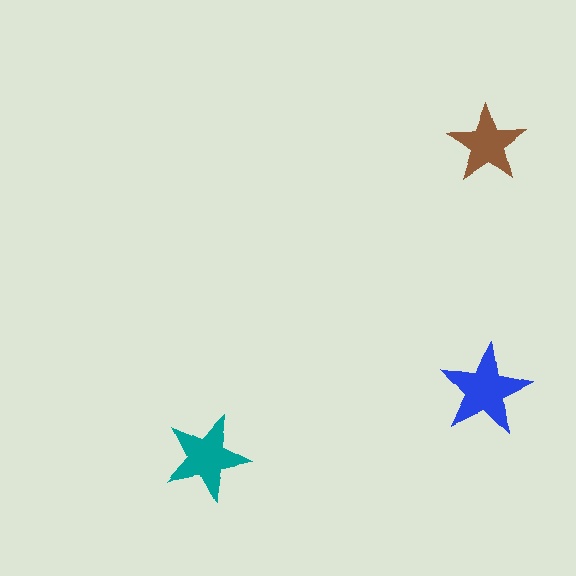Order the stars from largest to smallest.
the blue one, the teal one, the brown one.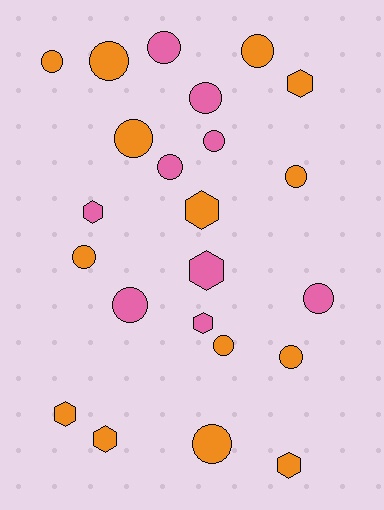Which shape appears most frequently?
Circle, with 15 objects.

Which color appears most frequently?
Orange, with 14 objects.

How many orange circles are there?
There are 9 orange circles.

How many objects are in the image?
There are 23 objects.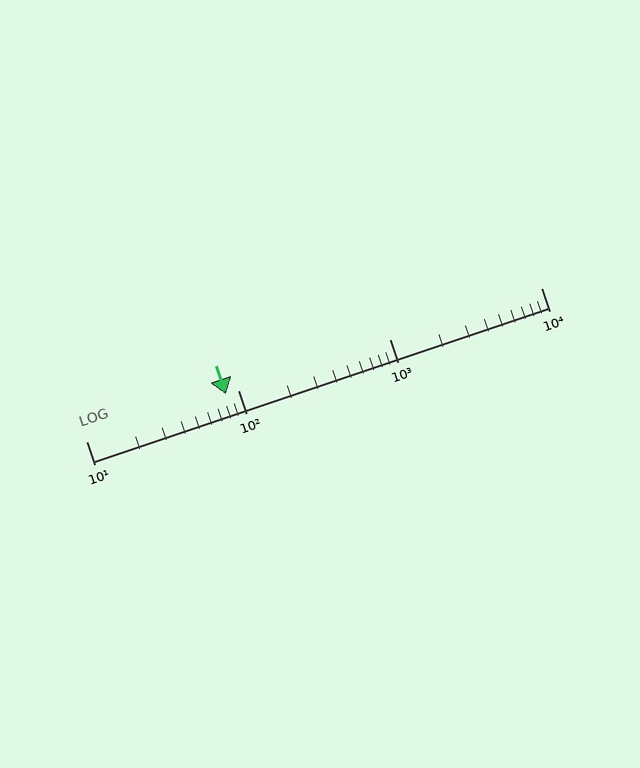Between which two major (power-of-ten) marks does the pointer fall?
The pointer is between 10 and 100.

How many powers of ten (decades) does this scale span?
The scale spans 3 decades, from 10 to 10000.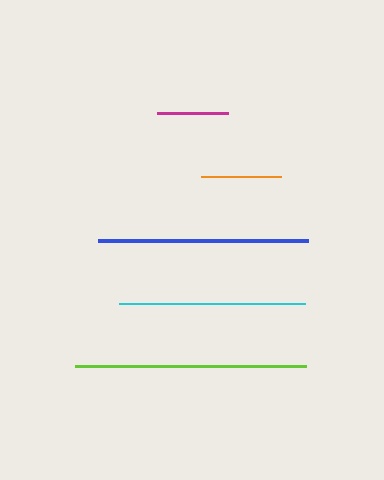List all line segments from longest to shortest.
From longest to shortest: lime, blue, cyan, orange, magenta.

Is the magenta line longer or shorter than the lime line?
The lime line is longer than the magenta line.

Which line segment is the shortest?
The magenta line is the shortest at approximately 71 pixels.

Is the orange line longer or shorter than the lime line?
The lime line is longer than the orange line.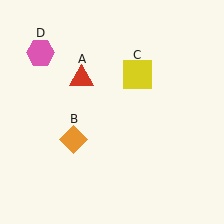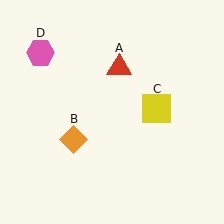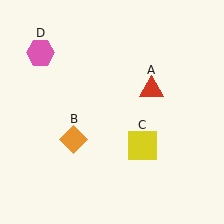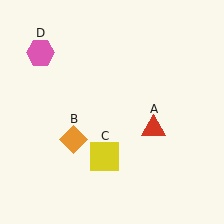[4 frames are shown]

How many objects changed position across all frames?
2 objects changed position: red triangle (object A), yellow square (object C).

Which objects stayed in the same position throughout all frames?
Orange diamond (object B) and pink hexagon (object D) remained stationary.